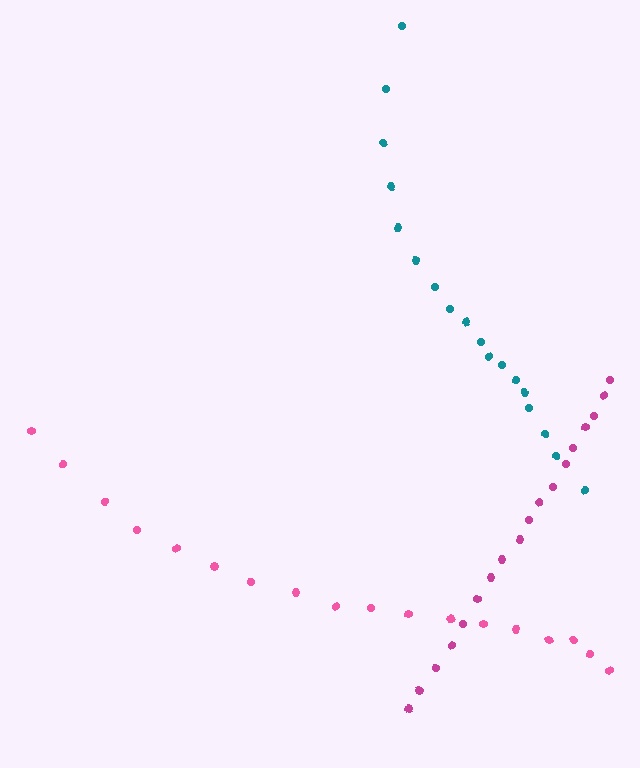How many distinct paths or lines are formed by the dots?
There are 3 distinct paths.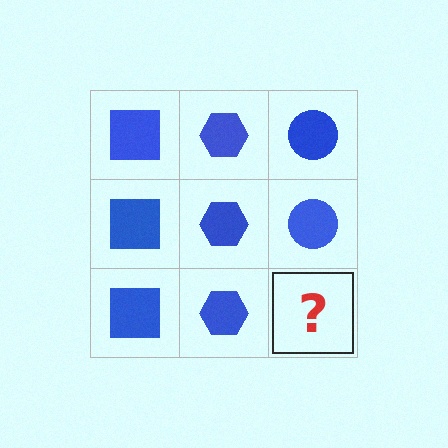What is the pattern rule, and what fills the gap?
The rule is that each column has a consistent shape. The gap should be filled with a blue circle.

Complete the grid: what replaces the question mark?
The question mark should be replaced with a blue circle.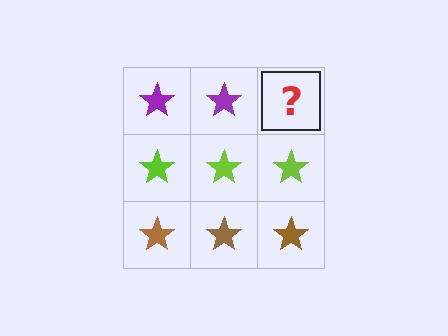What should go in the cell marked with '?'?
The missing cell should contain a purple star.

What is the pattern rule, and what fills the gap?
The rule is that each row has a consistent color. The gap should be filled with a purple star.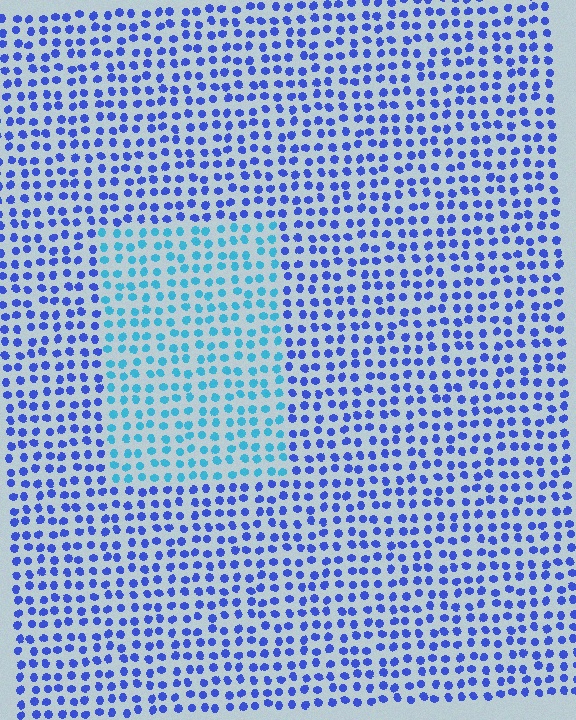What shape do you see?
I see a rectangle.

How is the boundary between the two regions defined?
The boundary is defined purely by a slight shift in hue (about 39 degrees). Spacing, size, and orientation are identical on both sides.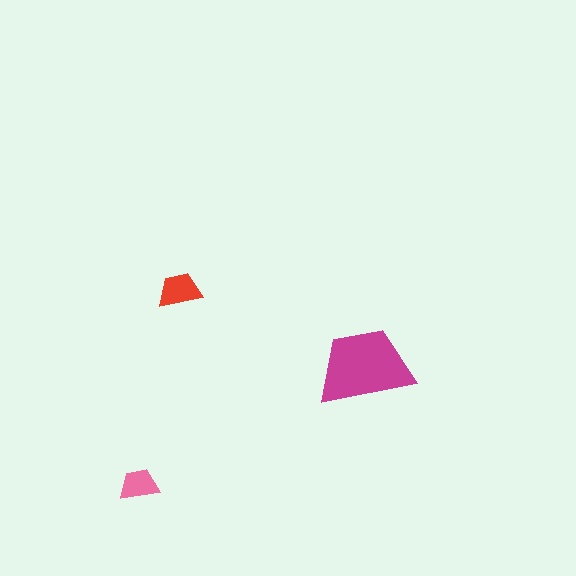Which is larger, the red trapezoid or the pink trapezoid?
The red one.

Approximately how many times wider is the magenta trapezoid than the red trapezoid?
About 2 times wider.